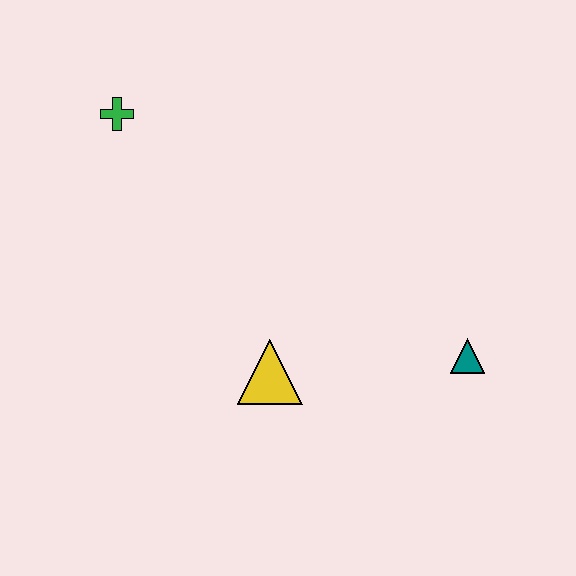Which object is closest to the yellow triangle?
The teal triangle is closest to the yellow triangle.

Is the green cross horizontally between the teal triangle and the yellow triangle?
No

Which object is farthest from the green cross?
The teal triangle is farthest from the green cross.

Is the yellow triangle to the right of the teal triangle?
No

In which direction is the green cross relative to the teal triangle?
The green cross is to the left of the teal triangle.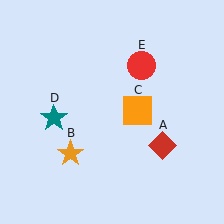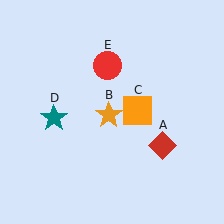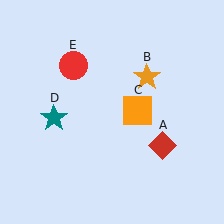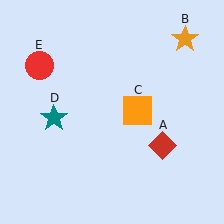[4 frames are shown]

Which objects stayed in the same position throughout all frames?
Red diamond (object A) and orange square (object C) and teal star (object D) remained stationary.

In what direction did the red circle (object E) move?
The red circle (object E) moved left.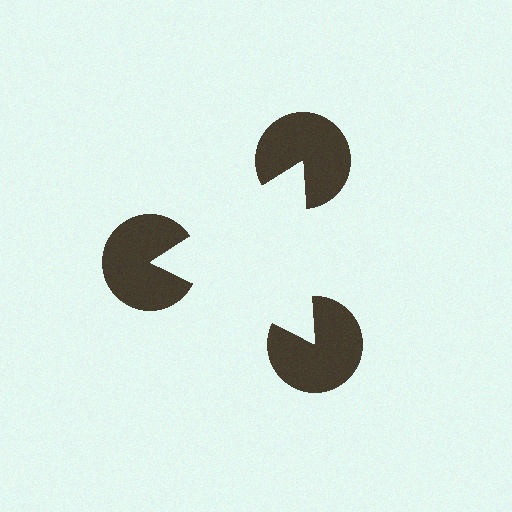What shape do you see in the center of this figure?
An illusory triangle — its edges are inferred from the aligned wedge cuts in the pac-man discs, not physically drawn.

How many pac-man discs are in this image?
There are 3 — one at each vertex of the illusory triangle.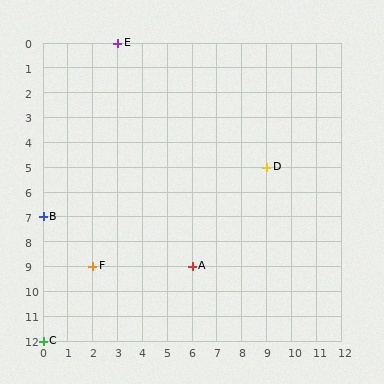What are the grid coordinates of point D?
Point D is at grid coordinates (9, 5).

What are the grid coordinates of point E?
Point E is at grid coordinates (3, 0).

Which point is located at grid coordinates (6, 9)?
Point A is at (6, 9).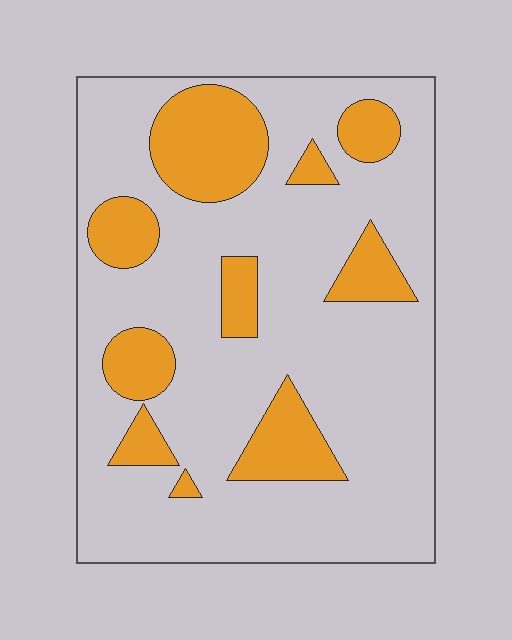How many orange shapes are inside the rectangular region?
10.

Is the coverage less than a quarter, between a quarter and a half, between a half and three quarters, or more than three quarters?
Less than a quarter.